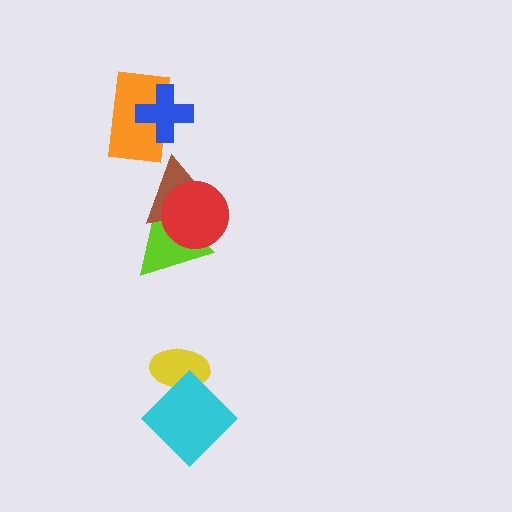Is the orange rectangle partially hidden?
Yes, it is partially covered by another shape.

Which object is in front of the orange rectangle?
The blue cross is in front of the orange rectangle.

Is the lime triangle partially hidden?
Yes, it is partially covered by another shape.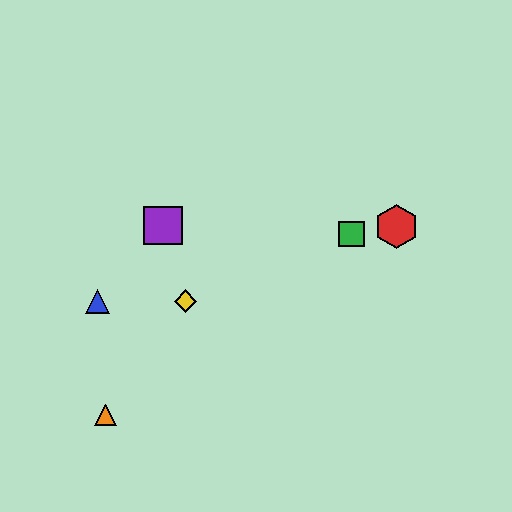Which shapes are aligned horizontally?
The blue triangle, the yellow diamond are aligned horizontally.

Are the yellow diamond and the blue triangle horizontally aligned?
Yes, both are at y≈301.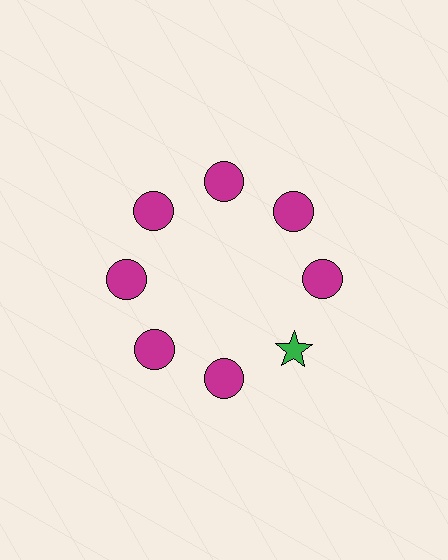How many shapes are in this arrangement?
There are 8 shapes arranged in a ring pattern.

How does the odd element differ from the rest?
It differs in both color (green instead of magenta) and shape (star instead of circle).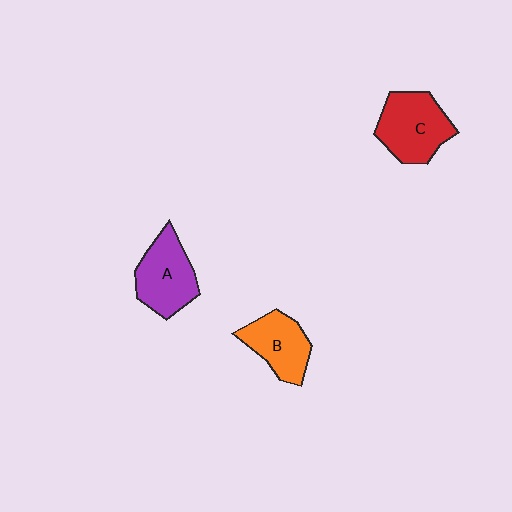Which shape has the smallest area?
Shape B (orange).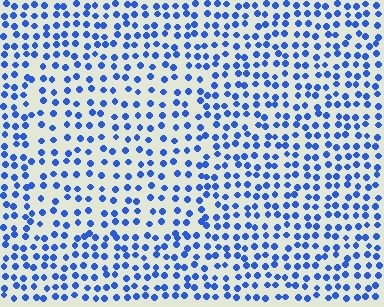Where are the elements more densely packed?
The elements are more densely packed outside the rectangle boundary.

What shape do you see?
I see a rectangle.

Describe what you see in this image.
The image contains small blue elements arranged at two different densities. A rectangle-shaped region is visible where the elements are less densely packed than the surrounding area.